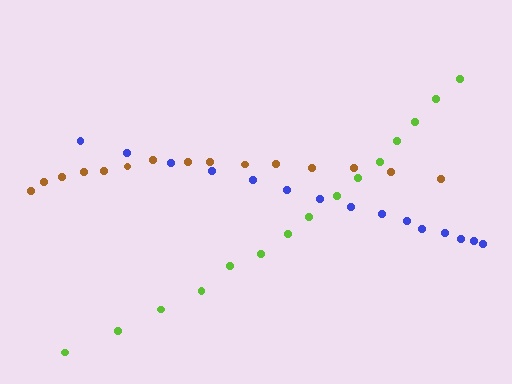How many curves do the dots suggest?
There are 3 distinct paths.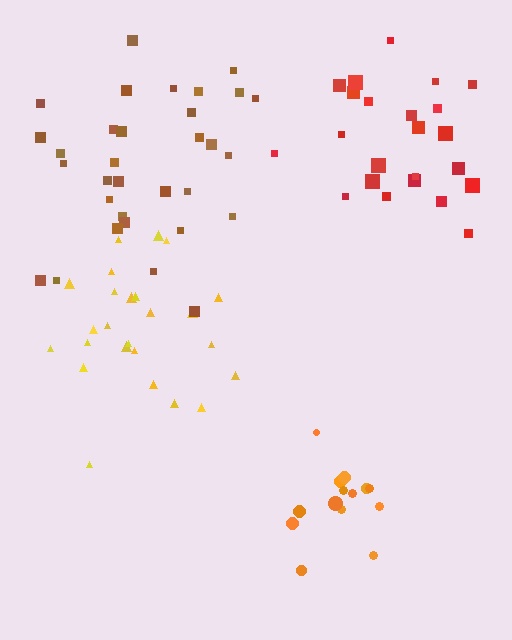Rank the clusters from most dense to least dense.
orange, red, yellow, brown.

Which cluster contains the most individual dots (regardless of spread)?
Brown (32).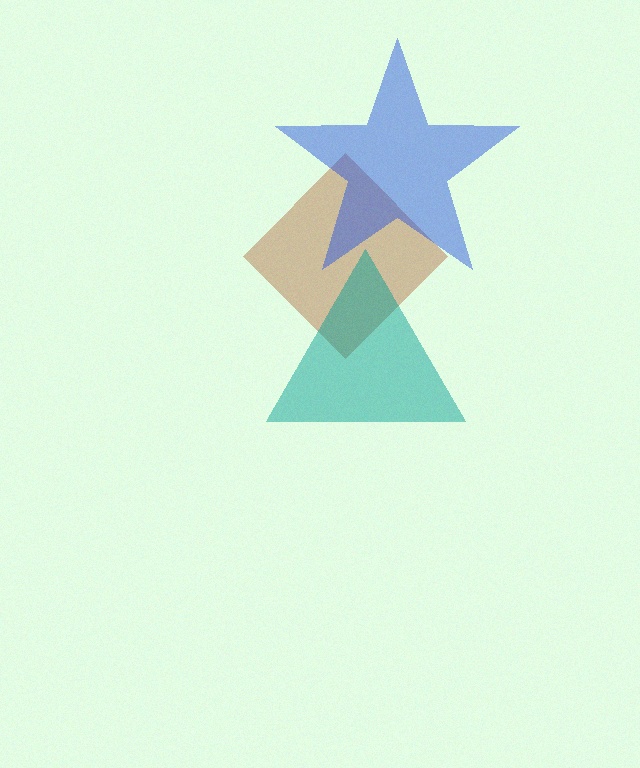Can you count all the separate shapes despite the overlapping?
Yes, there are 3 separate shapes.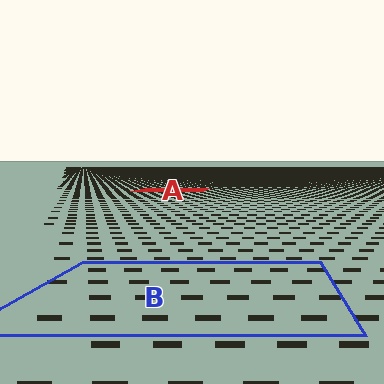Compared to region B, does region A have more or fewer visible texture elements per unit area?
Region A has more texture elements per unit area — they are packed more densely because it is farther away.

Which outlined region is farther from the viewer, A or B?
Region A is farther from the viewer — the texture elements inside it appear smaller and more densely packed.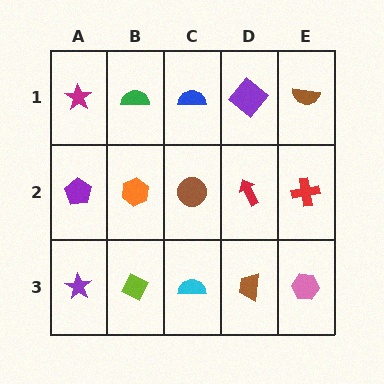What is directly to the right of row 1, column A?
A green semicircle.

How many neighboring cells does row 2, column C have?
4.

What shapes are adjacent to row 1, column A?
A purple pentagon (row 2, column A), a green semicircle (row 1, column B).